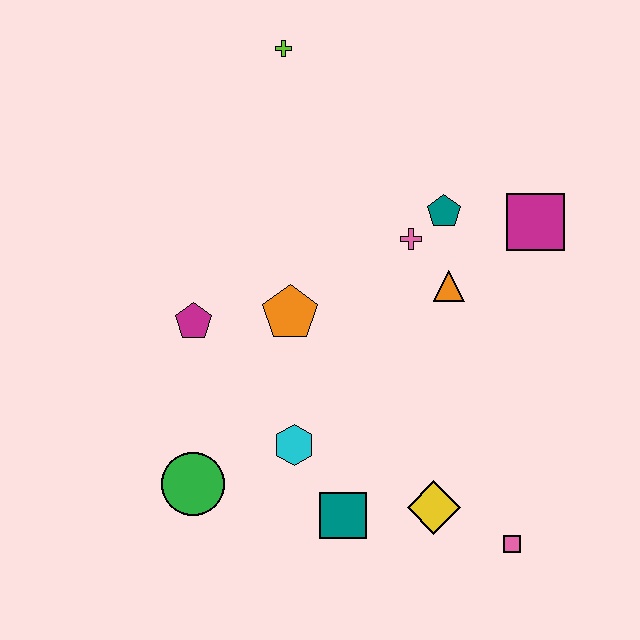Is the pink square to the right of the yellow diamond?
Yes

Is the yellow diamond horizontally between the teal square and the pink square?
Yes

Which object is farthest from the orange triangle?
The green circle is farthest from the orange triangle.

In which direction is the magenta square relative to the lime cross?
The magenta square is to the right of the lime cross.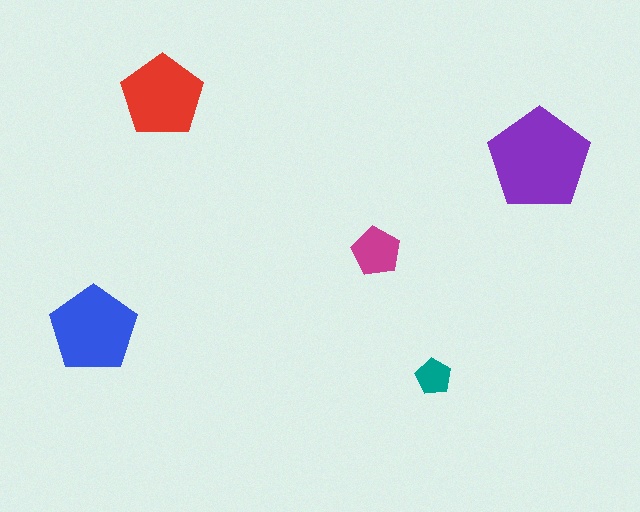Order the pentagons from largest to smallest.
the purple one, the blue one, the red one, the magenta one, the teal one.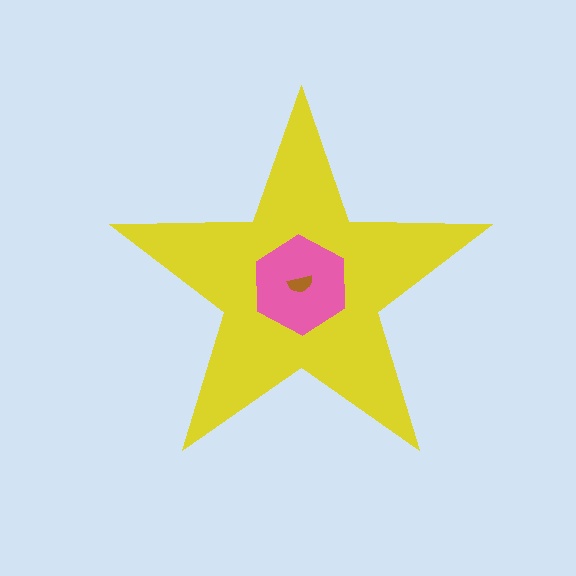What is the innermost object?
The brown semicircle.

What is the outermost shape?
The yellow star.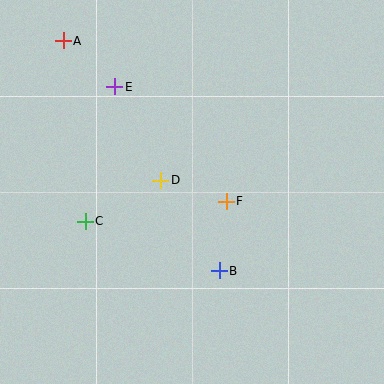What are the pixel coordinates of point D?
Point D is at (161, 180).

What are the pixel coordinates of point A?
Point A is at (63, 41).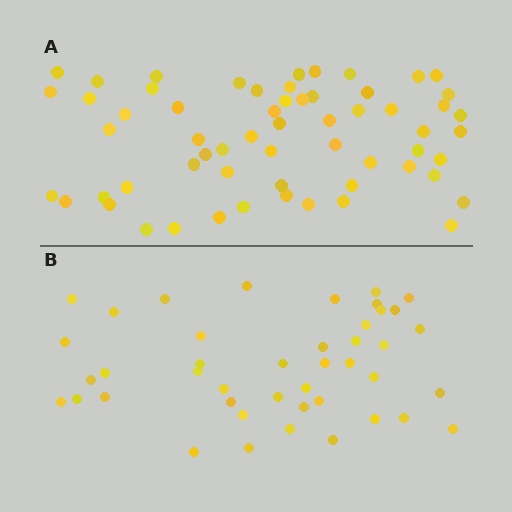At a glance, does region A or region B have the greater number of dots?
Region A (the top region) has more dots.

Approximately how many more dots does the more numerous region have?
Region A has approximately 15 more dots than region B.